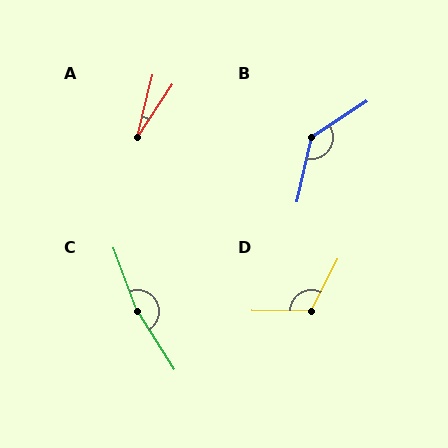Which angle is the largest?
C, at approximately 168 degrees.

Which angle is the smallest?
A, at approximately 20 degrees.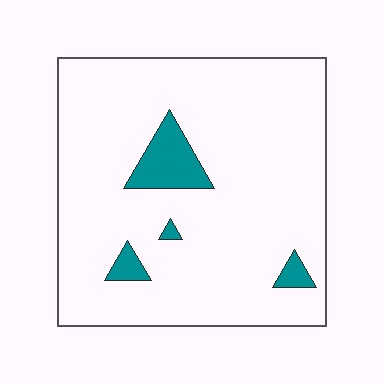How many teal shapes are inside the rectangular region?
4.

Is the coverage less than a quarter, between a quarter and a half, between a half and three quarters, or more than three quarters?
Less than a quarter.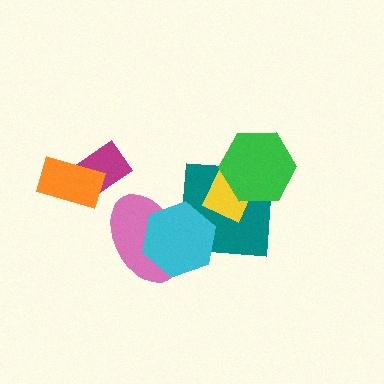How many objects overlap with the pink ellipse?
1 object overlaps with the pink ellipse.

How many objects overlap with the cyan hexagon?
2 objects overlap with the cyan hexagon.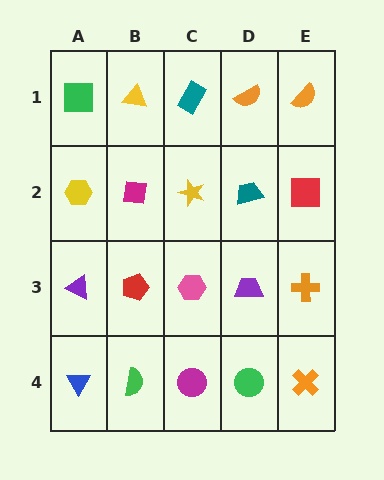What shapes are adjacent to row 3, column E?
A red square (row 2, column E), an orange cross (row 4, column E), a purple trapezoid (row 3, column D).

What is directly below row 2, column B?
A red pentagon.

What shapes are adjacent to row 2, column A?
A green square (row 1, column A), a purple triangle (row 3, column A), a magenta square (row 2, column B).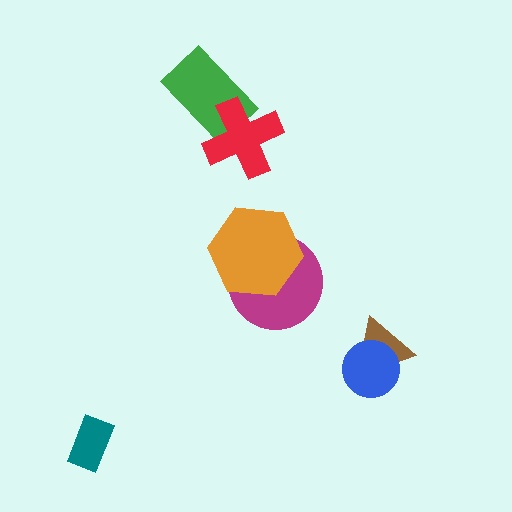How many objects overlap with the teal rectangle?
0 objects overlap with the teal rectangle.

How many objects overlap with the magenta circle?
1 object overlaps with the magenta circle.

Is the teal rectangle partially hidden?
No, no other shape covers it.